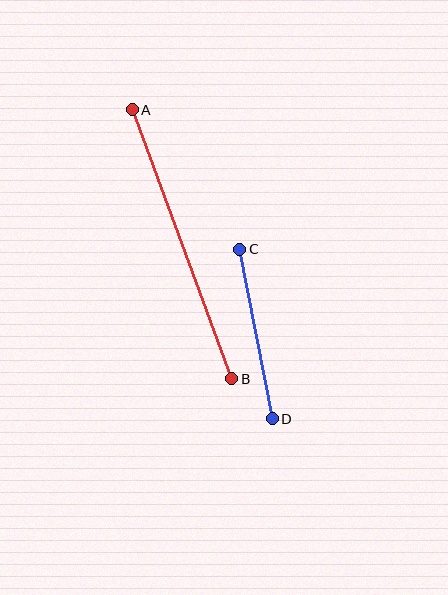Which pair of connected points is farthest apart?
Points A and B are farthest apart.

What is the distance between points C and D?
The distance is approximately 173 pixels.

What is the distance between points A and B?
The distance is approximately 287 pixels.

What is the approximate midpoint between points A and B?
The midpoint is at approximately (182, 244) pixels.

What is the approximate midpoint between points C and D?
The midpoint is at approximately (256, 334) pixels.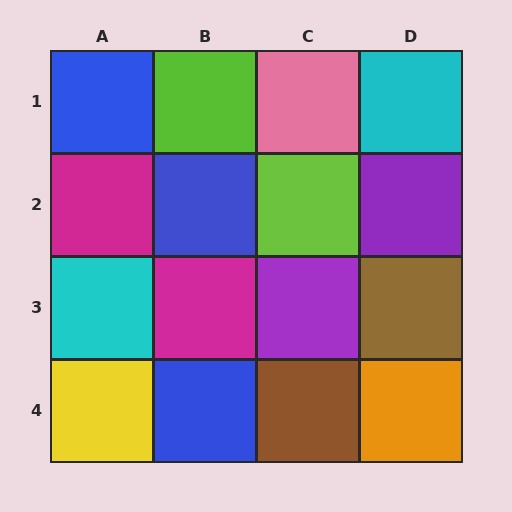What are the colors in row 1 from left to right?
Blue, lime, pink, cyan.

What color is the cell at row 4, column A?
Yellow.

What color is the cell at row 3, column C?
Purple.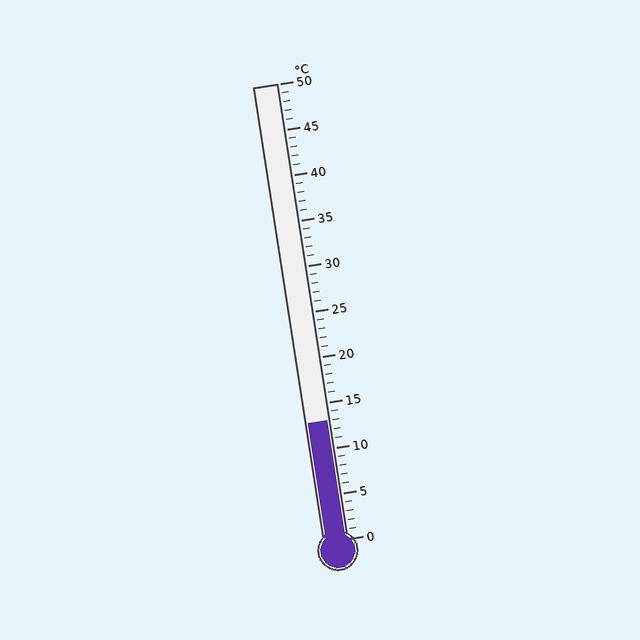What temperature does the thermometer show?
The thermometer shows approximately 13°C.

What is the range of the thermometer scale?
The thermometer scale ranges from 0°C to 50°C.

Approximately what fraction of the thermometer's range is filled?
The thermometer is filled to approximately 25% of its range.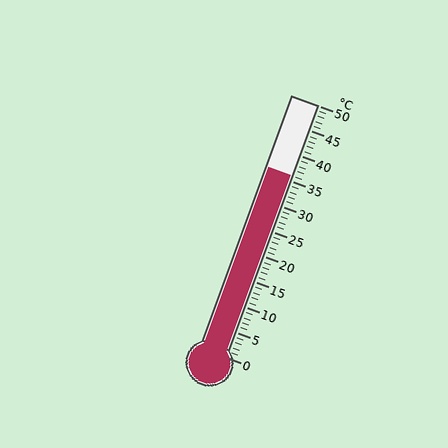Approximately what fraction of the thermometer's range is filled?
The thermometer is filled to approximately 70% of its range.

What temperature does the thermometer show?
The thermometer shows approximately 36°C.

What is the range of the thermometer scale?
The thermometer scale ranges from 0°C to 50°C.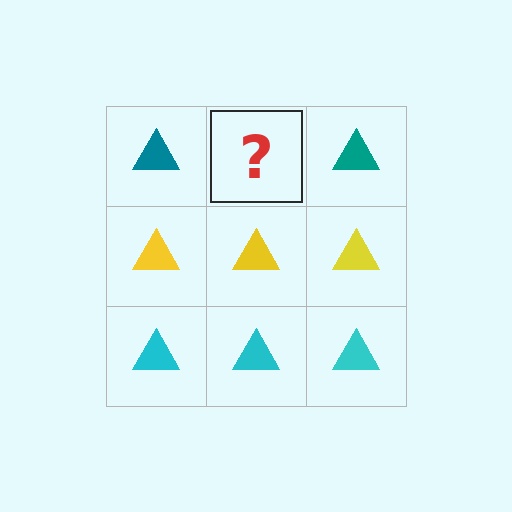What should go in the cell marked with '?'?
The missing cell should contain a teal triangle.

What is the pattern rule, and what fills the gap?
The rule is that each row has a consistent color. The gap should be filled with a teal triangle.